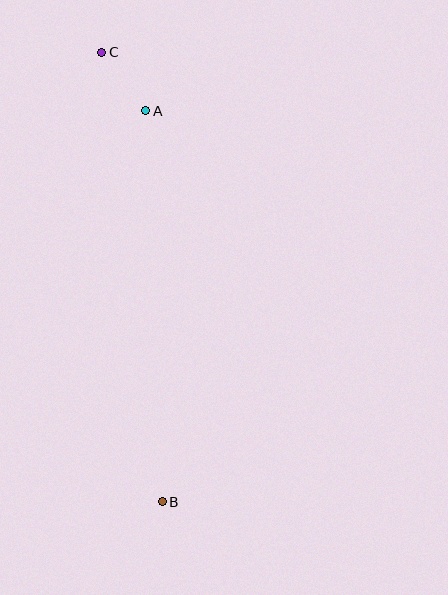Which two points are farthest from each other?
Points B and C are farthest from each other.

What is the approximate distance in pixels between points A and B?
The distance between A and B is approximately 391 pixels.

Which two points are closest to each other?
Points A and C are closest to each other.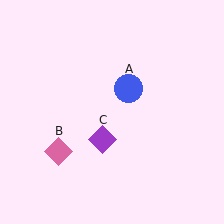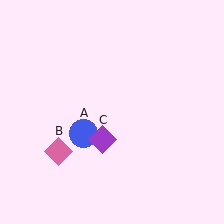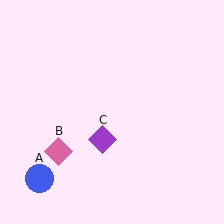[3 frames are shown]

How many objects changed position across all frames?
1 object changed position: blue circle (object A).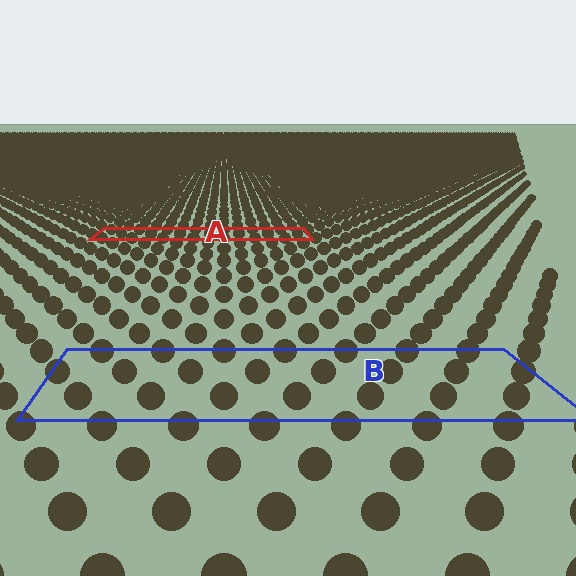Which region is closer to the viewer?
Region B is closer. The texture elements there are larger and more spread out.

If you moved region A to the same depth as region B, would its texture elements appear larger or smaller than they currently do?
They would appear larger. At a closer depth, the same texture elements are projected at a bigger on-screen size.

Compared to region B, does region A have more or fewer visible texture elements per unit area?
Region A has more texture elements per unit area — they are packed more densely because it is farther away.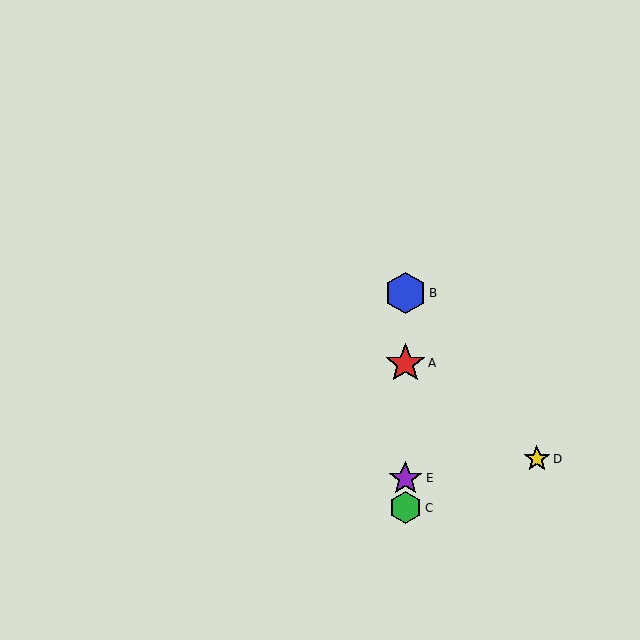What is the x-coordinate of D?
Object D is at x≈537.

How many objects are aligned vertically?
4 objects (A, B, C, E) are aligned vertically.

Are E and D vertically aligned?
No, E is at x≈405 and D is at x≈537.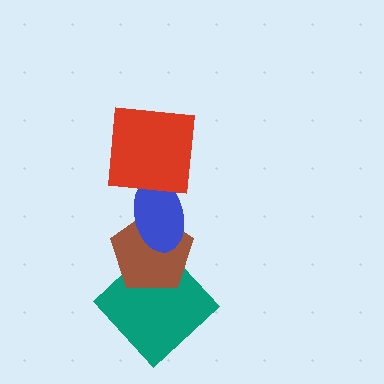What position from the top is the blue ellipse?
The blue ellipse is 2nd from the top.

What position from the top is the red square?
The red square is 1st from the top.